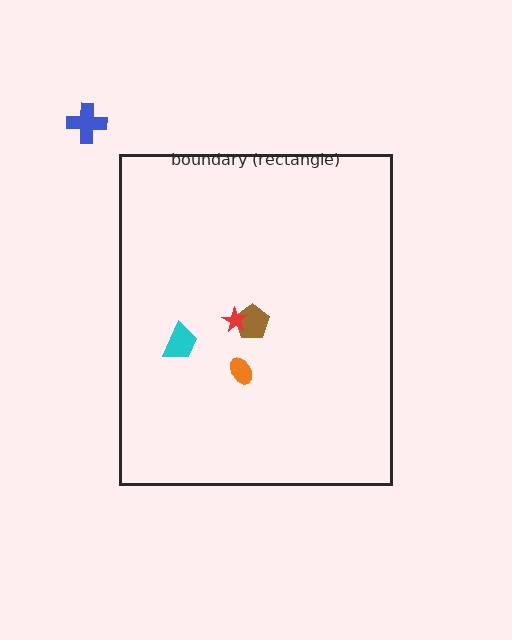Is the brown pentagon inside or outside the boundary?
Inside.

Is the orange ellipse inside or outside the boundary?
Inside.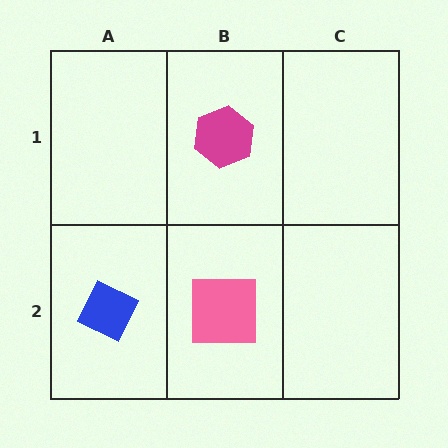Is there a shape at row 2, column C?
No, that cell is empty.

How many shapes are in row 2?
2 shapes.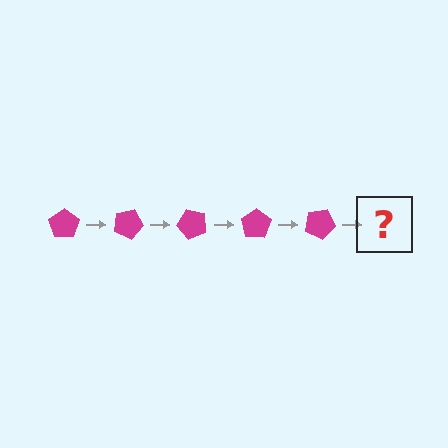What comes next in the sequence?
The next element should be a magenta pentagon rotated 125 degrees.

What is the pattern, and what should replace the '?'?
The pattern is that the pentagon rotates 25 degrees each step. The '?' should be a magenta pentagon rotated 125 degrees.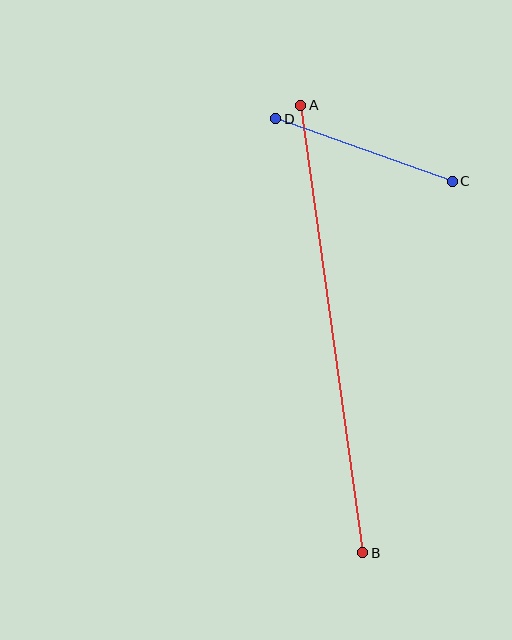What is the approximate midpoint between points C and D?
The midpoint is at approximately (364, 150) pixels.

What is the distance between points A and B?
The distance is approximately 452 pixels.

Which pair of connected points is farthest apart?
Points A and B are farthest apart.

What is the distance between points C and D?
The distance is approximately 187 pixels.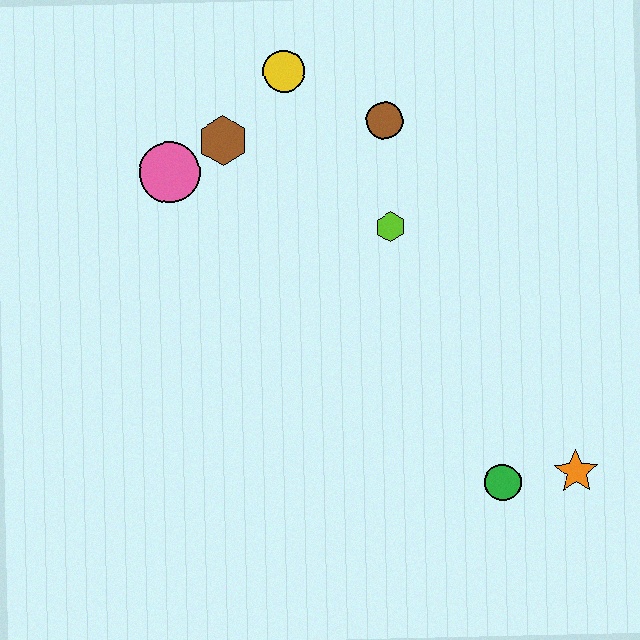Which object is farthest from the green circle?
The yellow circle is farthest from the green circle.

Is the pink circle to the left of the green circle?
Yes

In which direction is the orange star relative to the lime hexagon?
The orange star is below the lime hexagon.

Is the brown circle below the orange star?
No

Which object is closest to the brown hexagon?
The pink circle is closest to the brown hexagon.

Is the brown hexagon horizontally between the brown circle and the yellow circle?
No